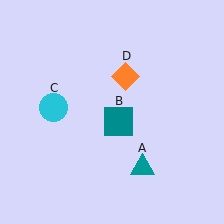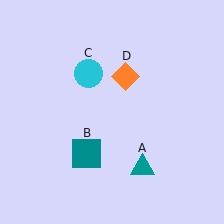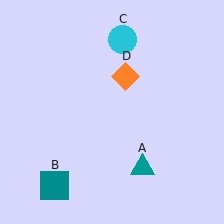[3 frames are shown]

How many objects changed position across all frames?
2 objects changed position: teal square (object B), cyan circle (object C).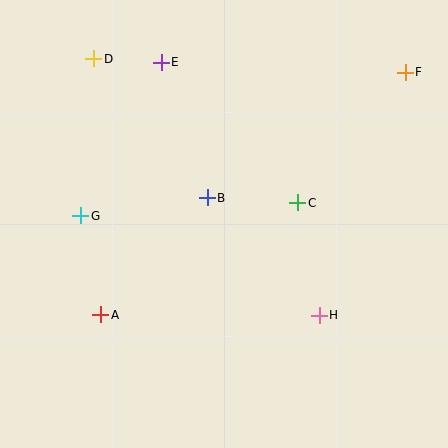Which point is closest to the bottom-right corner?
Point H is closest to the bottom-right corner.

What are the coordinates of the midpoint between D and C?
The midpoint between D and C is at (196, 131).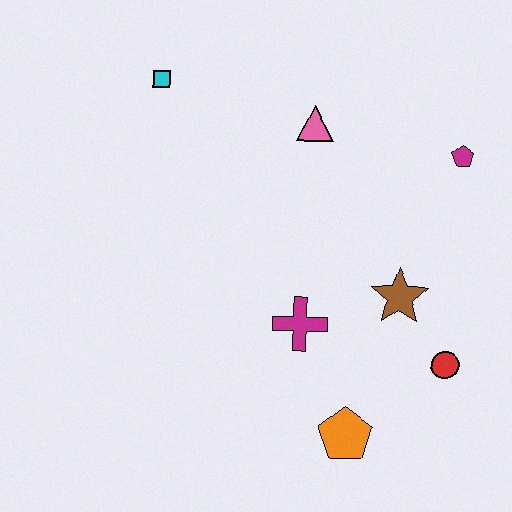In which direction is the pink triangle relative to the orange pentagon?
The pink triangle is above the orange pentagon.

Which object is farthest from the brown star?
The cyan square is farthest from the brown star.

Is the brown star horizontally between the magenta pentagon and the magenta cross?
Yes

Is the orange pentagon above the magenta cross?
No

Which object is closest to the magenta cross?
The brown star is closest to the magenta cross.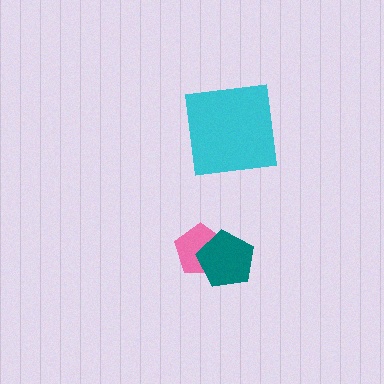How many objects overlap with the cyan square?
0 objects overlap with the cyan square.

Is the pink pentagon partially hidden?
Yes, it is partially covered by another shape.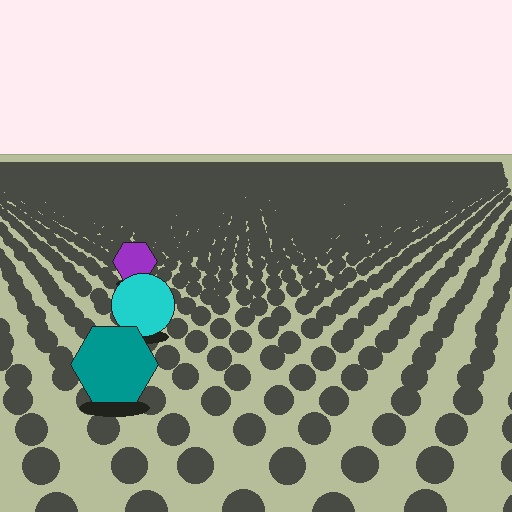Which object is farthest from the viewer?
The purple hexagon is farthest from the viewer. It appears smaller and the ground texture around it is denser.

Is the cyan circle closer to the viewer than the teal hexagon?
No. The teal hexagon is closer — you can tell from the texture gradient: the ground texture is coarser near it.